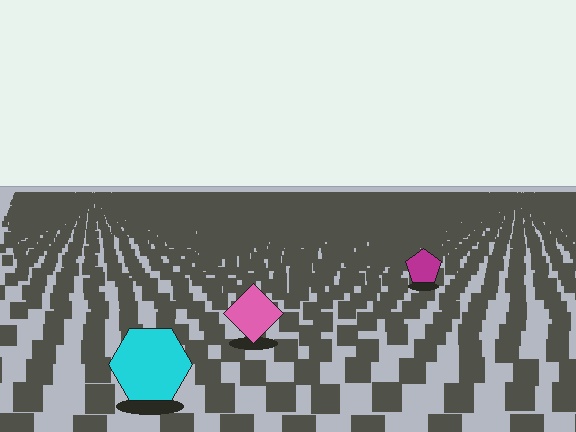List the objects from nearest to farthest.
From nearest to farthest: the cyan hexagon, the pink diamond, the magenta pentagon.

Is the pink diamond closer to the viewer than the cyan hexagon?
No. The cyan hexagon is closer — you can tell from the texture gradient: the ground texture is coarser near it.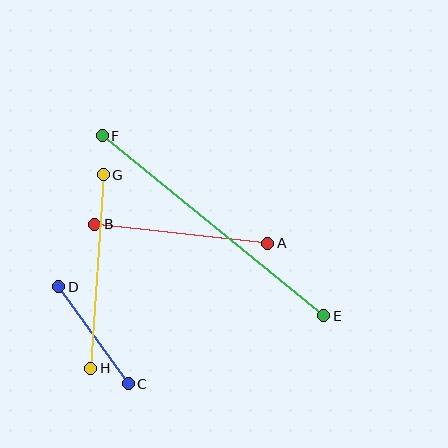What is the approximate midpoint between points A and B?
The midpoint is at approximately (181, 234) pixels.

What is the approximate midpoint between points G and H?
The midpoint is at approximately (97, 272) pixels.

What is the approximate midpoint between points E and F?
The midpoint is at approximately (213, 226) pixels.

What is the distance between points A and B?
The distance is approximately 174 pixels.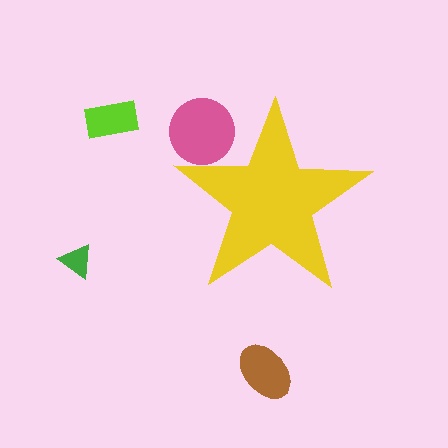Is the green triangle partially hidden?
No, the green triangle is fully visible.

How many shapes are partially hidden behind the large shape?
1 shape is partially hidden.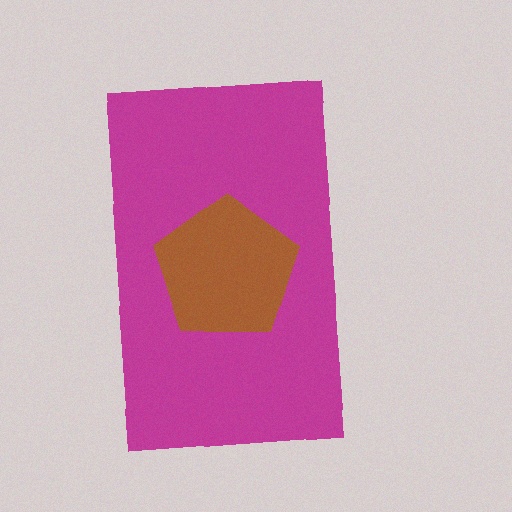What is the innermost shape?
The brown pentagon.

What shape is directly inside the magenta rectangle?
The brown pentagon.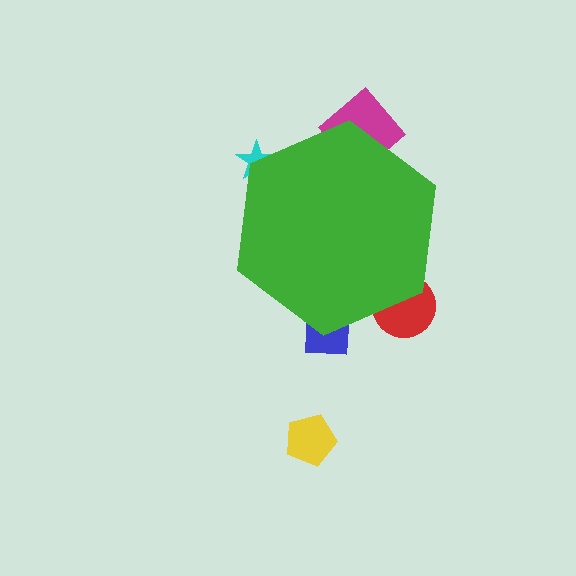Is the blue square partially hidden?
Yes, the blue square is partially hidden behind the green hexagon.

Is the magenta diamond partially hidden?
Yes, the magenta diamond is partially hidden behind the green hexagon.